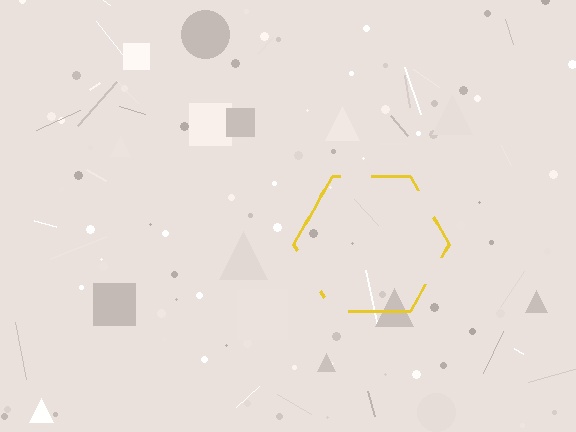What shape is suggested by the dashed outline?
The dashed outline suggests a hexagon.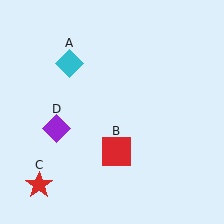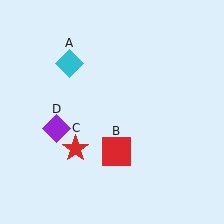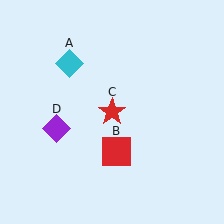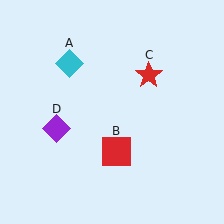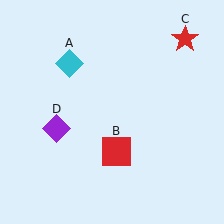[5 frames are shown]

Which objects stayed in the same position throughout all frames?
Cyan diamond (object A) and red square (object B) and purple diamond (object D) remained stationary.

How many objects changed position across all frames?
1 object changed position: red star (object C).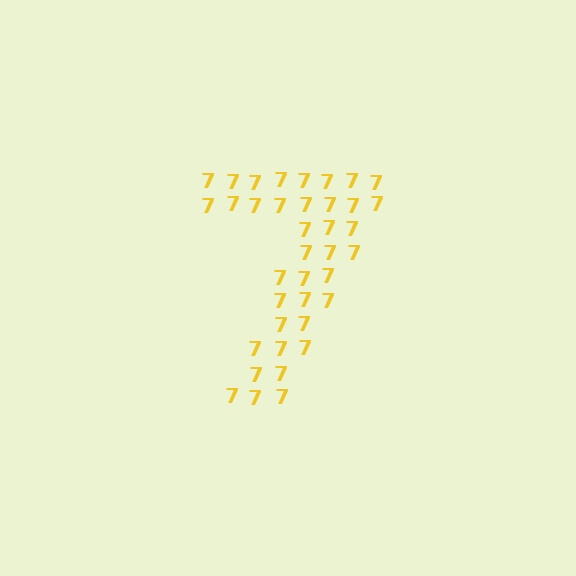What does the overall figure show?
The overall figure shows the digit 7.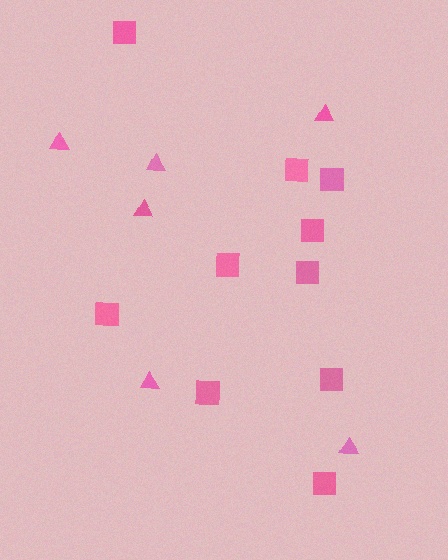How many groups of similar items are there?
There are 2 groups: one group of triangles (6) and one group of squares (10).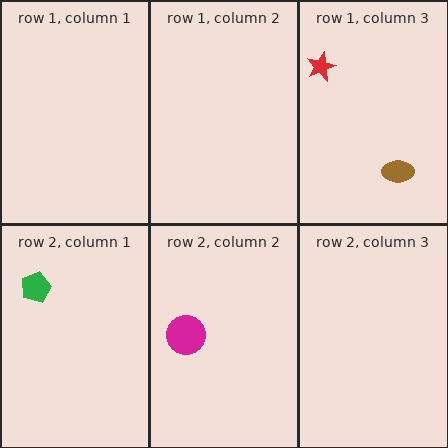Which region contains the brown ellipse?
The row 1, column 3 region.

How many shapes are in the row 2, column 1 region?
1.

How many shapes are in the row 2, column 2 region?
1.